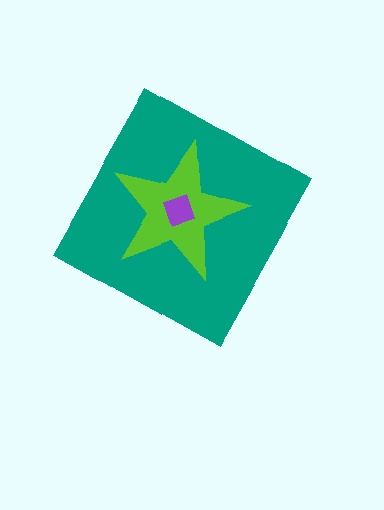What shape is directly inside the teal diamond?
The lime star.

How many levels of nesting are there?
3.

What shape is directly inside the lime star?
The purple square.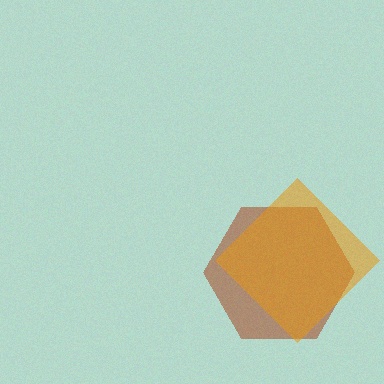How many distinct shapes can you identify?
There are 2 distinct shapes: a brown hexagon, an orange diamond.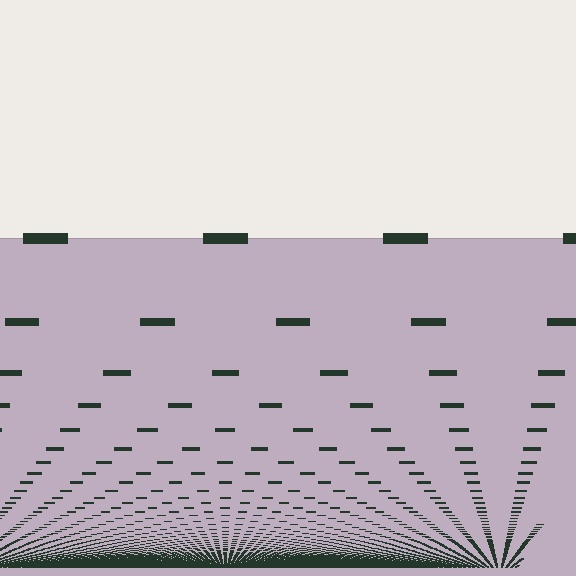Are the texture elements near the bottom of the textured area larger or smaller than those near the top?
Smaller. The gradient is inverted — elements near the bottom are smaller and denser.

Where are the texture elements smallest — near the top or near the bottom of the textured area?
Near the bottom.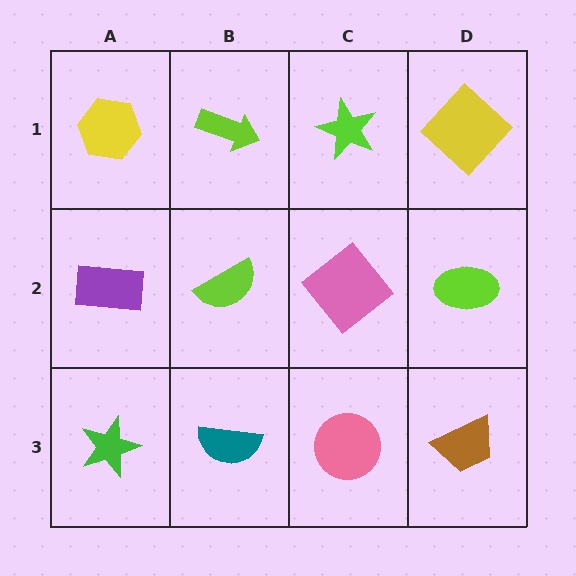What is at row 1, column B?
A lime arrow.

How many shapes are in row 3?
4 shapes.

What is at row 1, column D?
A yellow diamond.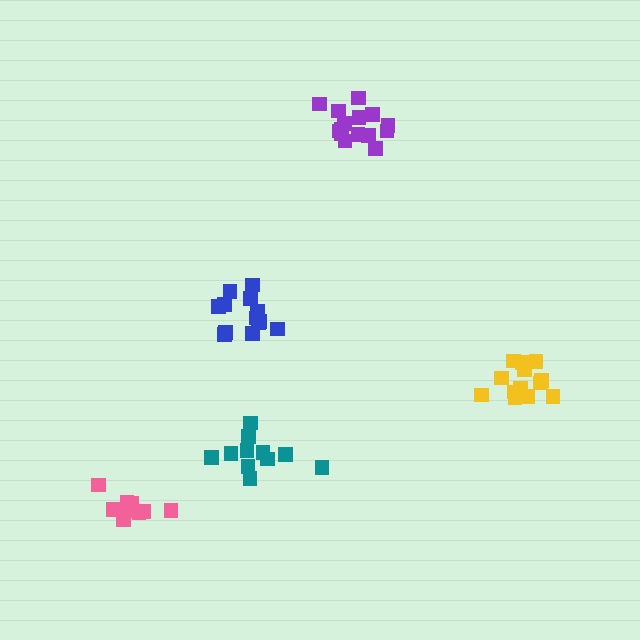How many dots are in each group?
Group 1: 13 dots, Group 2: 10 dots, Group 3: 15 dots, Group 4: 11 dots, Group 5: 13 dots (62 total).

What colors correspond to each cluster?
The clusters are colored: blue, pink, purple, teal, yellow.